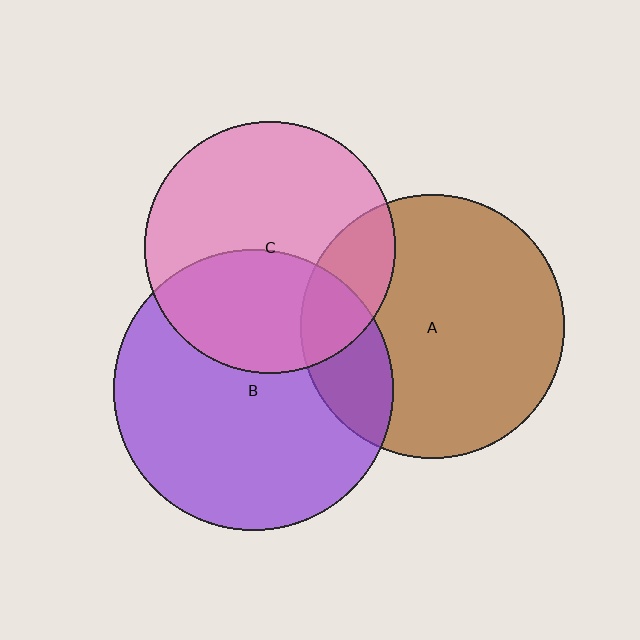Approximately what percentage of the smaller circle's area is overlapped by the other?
Approximately 20%.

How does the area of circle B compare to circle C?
Approximately 1.2 times.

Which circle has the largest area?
Circle B (purple).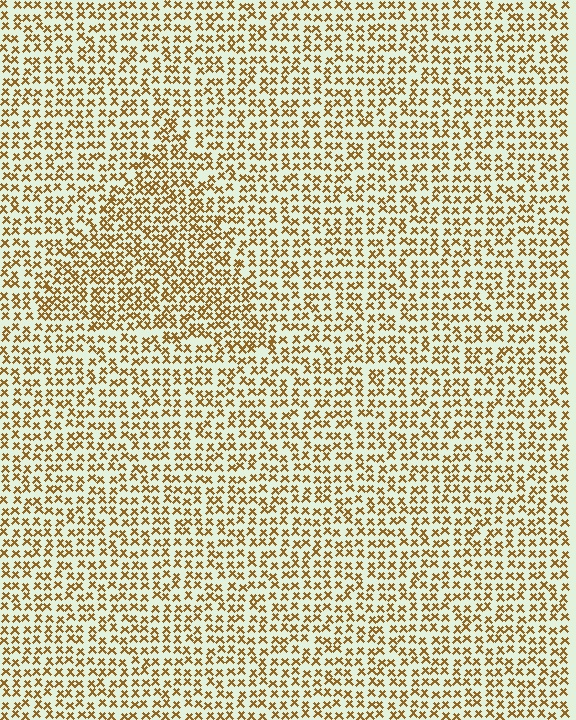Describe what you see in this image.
The image contains small brown elements arranged at two different densities. A triangle-shaped region is visible where the elements are more densely packed than the surrounding area.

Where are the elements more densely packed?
The elements are more densely packed inside the triangle boundary.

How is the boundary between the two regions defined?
The boundary is defined by a change in element density (approximately 1.5x ratio). All elements are the same color, size, and shape.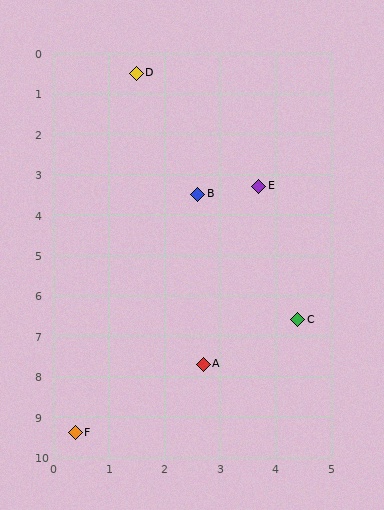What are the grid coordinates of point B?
Point B is at approximately (2.6, 3.5).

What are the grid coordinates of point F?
Point F is at approximately (0.4, 9.4).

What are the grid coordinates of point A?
Point A is at approximately (2.7, 7.7).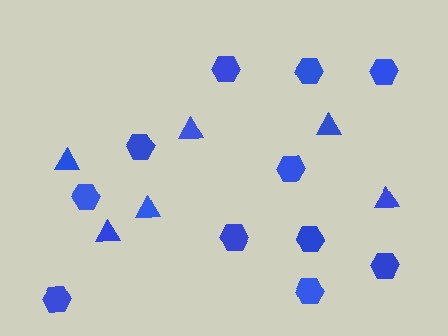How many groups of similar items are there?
There are 2 groups: one group of triangles (6) and one group of hexagons (11).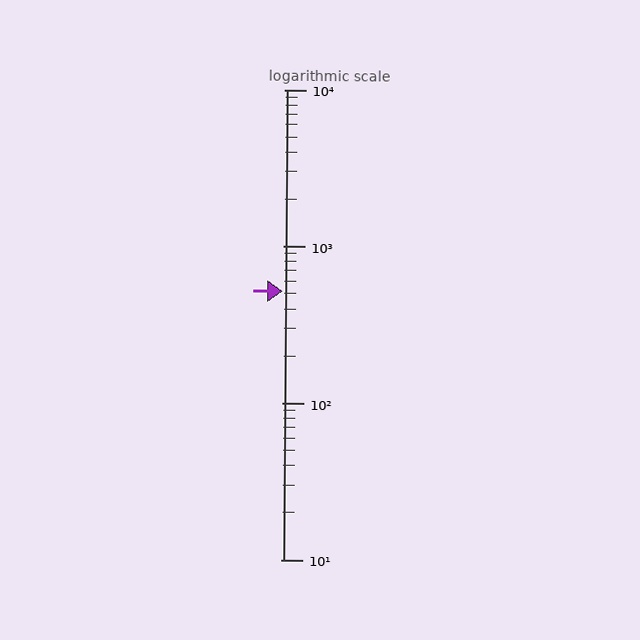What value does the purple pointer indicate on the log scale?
The pointer indicates approximately 520.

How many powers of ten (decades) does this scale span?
The scale spans 3 decades, from 10 to 10000.